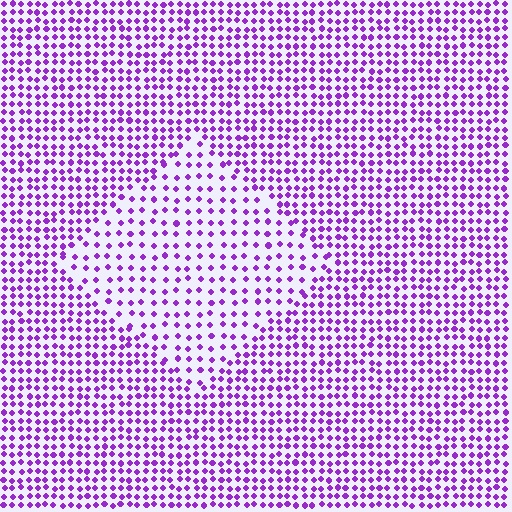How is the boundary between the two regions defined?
The boundary is defined by a change in element density (approximately 1.9x ratio). All elements are the same color, size, and shape.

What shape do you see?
I see a diamond.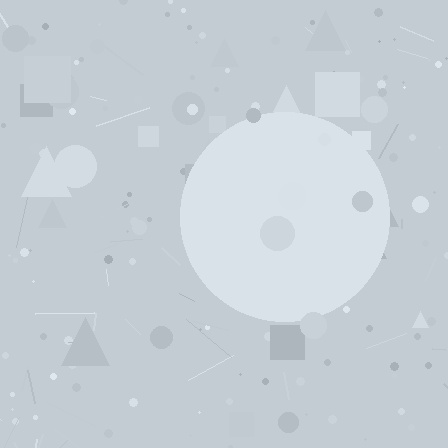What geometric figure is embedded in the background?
A circle is embedded in the background.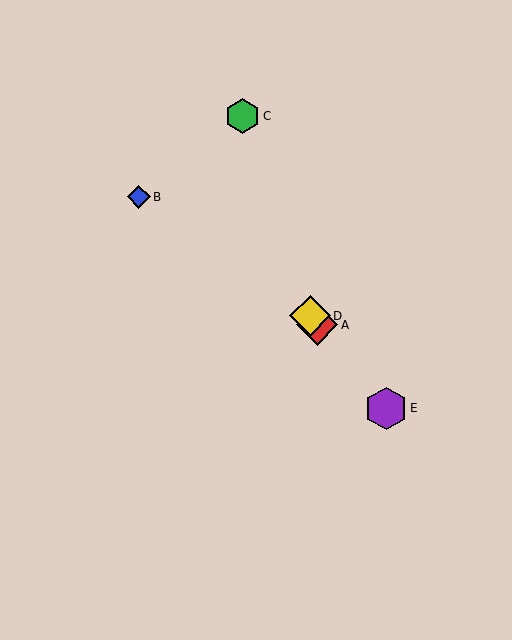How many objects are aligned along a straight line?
3 objects (A, D, E) are aligned along a straight line.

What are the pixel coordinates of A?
Object A is at (317, 325).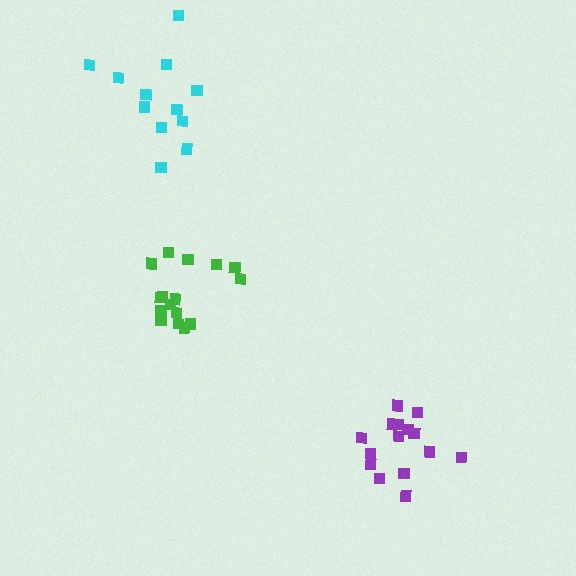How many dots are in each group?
Group 1: 15 dots, Group 2: 16 dots, Group 3: 12 dots (43 total).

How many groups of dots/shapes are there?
There are 3 groups.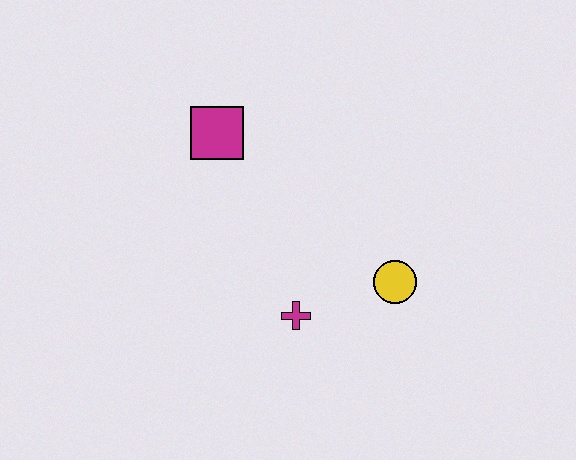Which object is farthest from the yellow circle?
The magenta square is farthest from the yellow circle.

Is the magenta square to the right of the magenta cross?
No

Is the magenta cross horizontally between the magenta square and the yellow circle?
Yes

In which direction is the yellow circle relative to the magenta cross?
The yellow circle is to the right of the magenta cross.